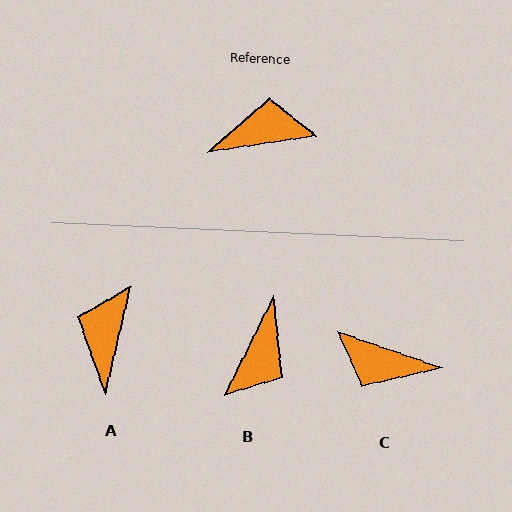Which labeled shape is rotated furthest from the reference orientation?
C, about 152 degrees away.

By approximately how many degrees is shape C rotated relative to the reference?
Approximately 152 degrees counter-clockwise.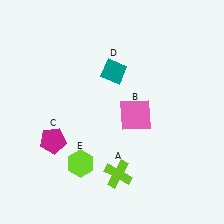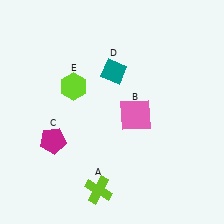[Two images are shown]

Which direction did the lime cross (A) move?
The lime cross (A) moved left.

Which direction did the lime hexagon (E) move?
The lime hexagon (E) moved up.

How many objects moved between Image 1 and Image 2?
2 objects moved between the two images.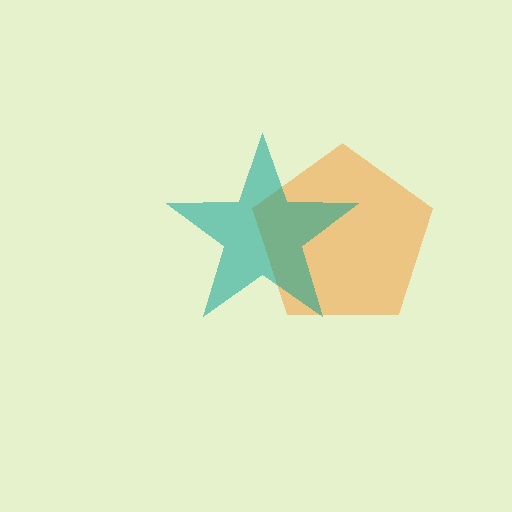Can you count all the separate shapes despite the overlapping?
Yes, there are 2 separate shapes.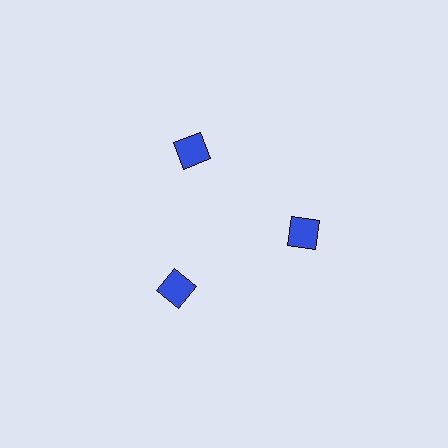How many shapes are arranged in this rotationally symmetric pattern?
There are 3 shapes, arranged in 3 groups of 1.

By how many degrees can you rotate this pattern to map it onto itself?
The pattern maps onto itself every 120 degrees of rotation.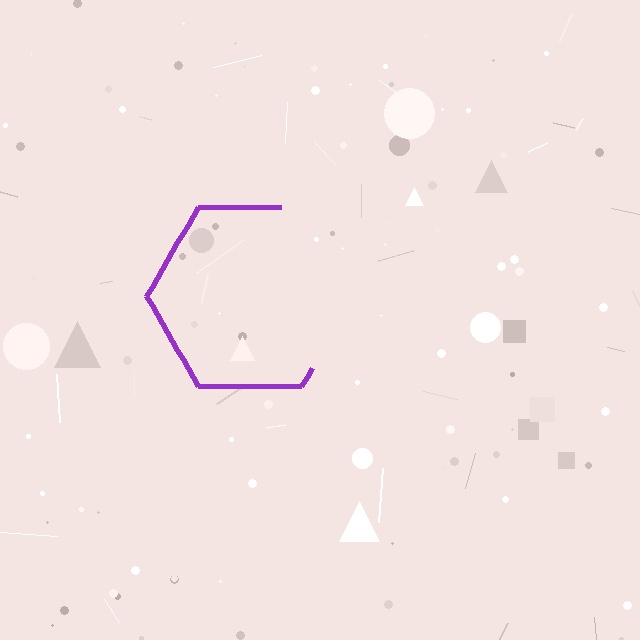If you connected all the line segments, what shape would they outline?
They would outline a hexagon.